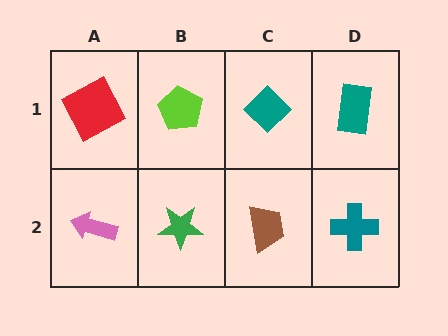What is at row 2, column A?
A pink arrow.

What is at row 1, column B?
A lime pentagon.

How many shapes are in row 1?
4 shapes.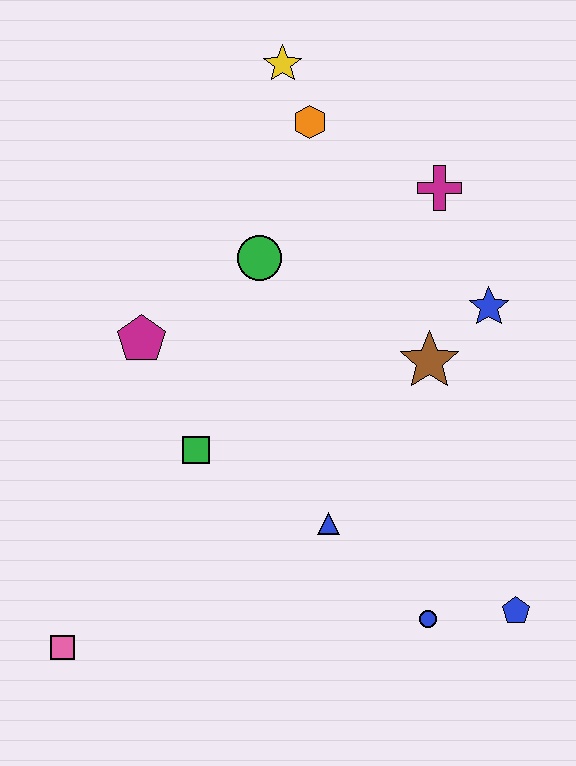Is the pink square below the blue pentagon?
Yes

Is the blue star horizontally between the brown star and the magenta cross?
No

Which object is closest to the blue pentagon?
The blue circle is closest to the blue pentagon.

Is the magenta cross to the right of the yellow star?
Yes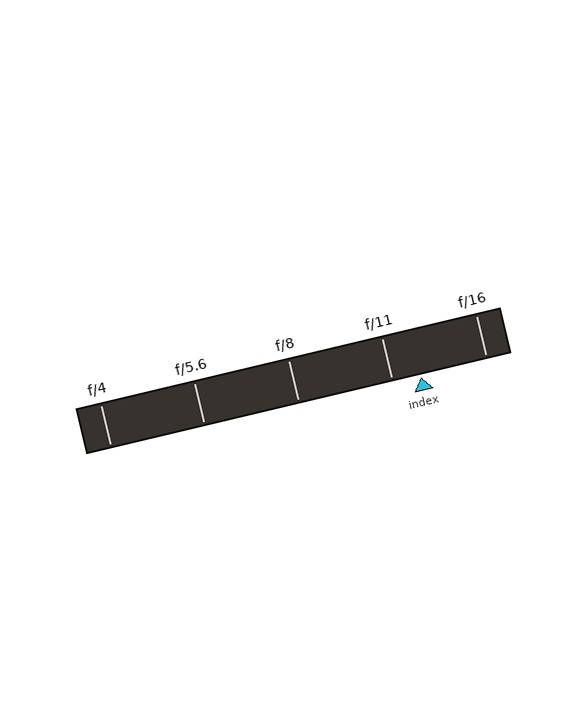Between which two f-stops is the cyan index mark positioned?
The index mark is between f/11 and f/16.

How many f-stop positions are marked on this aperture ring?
There are 5 f-stop positions marked.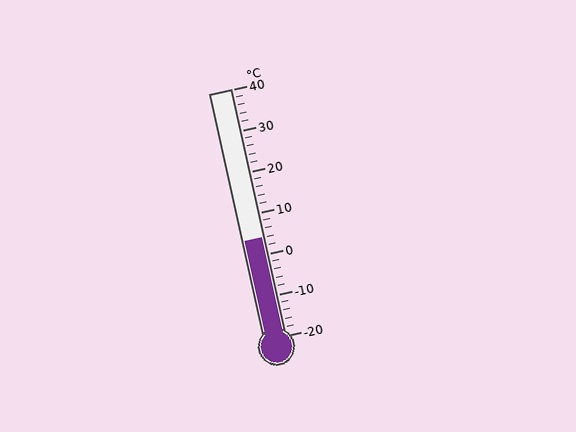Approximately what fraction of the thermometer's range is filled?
The thermometer is filled to approximately 40% of its range.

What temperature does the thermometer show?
The thermometer shows approximately 4°C.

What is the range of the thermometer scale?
The thermometer scale ranges from -20°C to 40°C.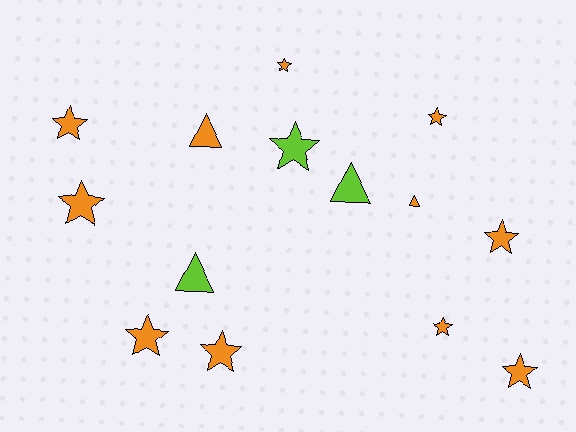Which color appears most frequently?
Orange, with 11 objects.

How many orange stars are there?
There are 9 orange stars.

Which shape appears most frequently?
Star, with 10 objects.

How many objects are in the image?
There are 14 objects.